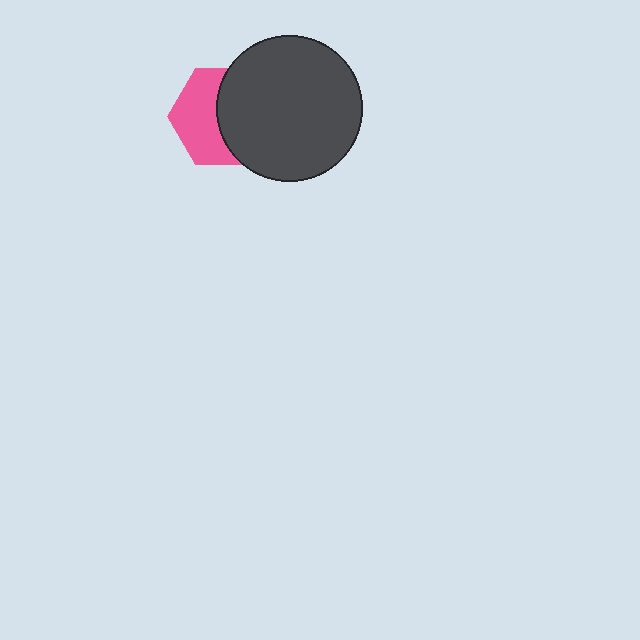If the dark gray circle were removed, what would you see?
You would see the complete pink hexagon.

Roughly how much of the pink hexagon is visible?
About half of it is visible (roughly 49%).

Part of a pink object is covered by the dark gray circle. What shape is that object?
It is a hexagon.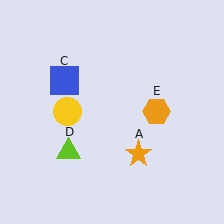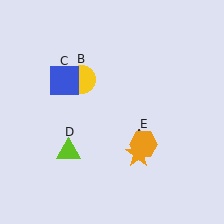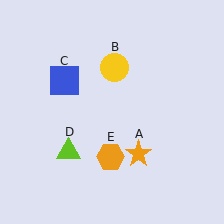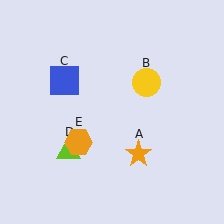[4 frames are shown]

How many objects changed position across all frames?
2 objects changed position: yellow circle (object B), orange hexagon (object E).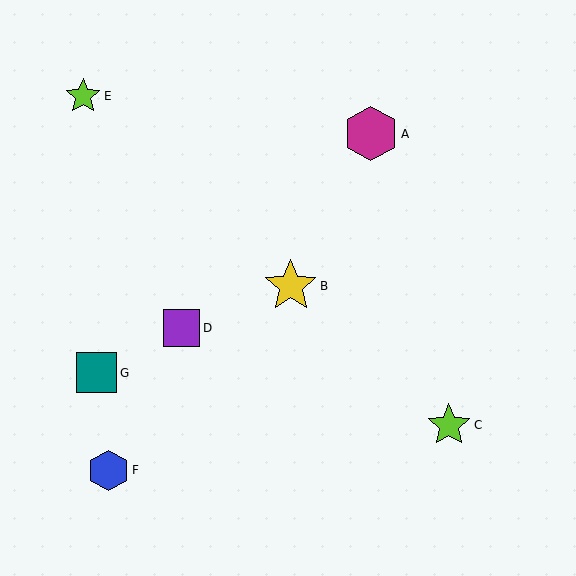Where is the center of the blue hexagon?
The center of the blue hexagon is at (109, 470).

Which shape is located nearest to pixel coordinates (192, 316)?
The purple square (labeled D) at (181, 328) is nearest to that location.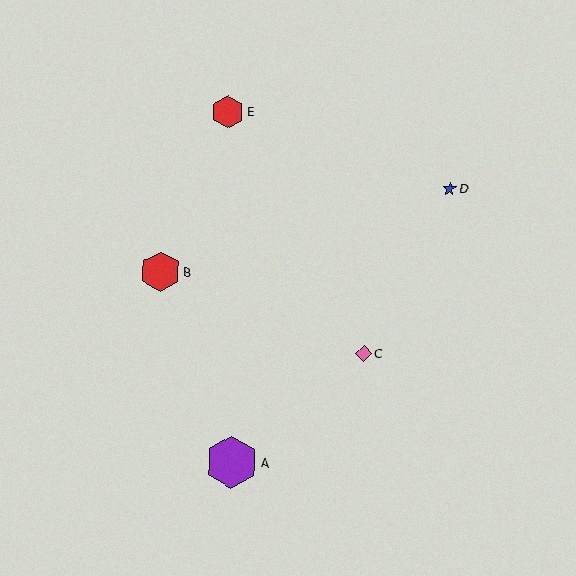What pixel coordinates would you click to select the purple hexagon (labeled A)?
Click at (231, 462) to select the purple hexagon A.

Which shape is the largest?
The purple hexagon (labeled A) is the largest.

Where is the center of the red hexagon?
The center of the red hexagon is at (160, 272).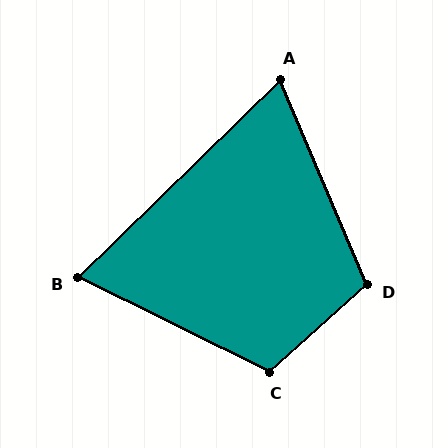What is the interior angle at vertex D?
Approximately 109 degrees (obtuse).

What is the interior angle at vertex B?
Approximately 71 degrees (acute).